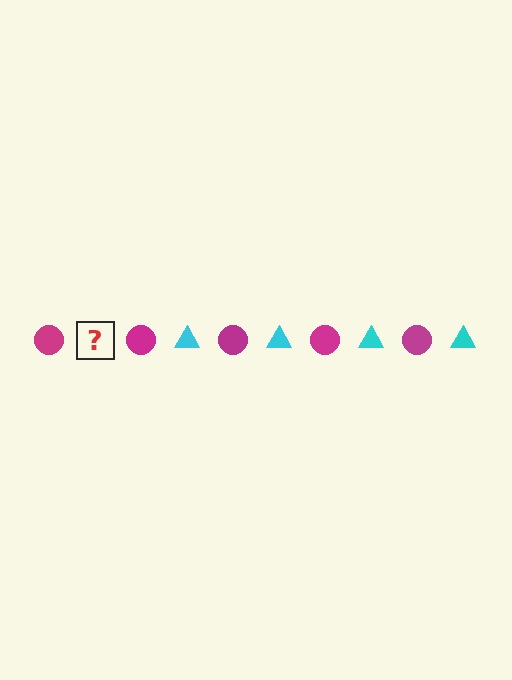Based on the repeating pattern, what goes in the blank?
The blank should be a cyan triangle.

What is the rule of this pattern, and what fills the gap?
The rule is that the pattern alternates between magenta circle and cyan triangle. The gap should be filled with a cyan triangle.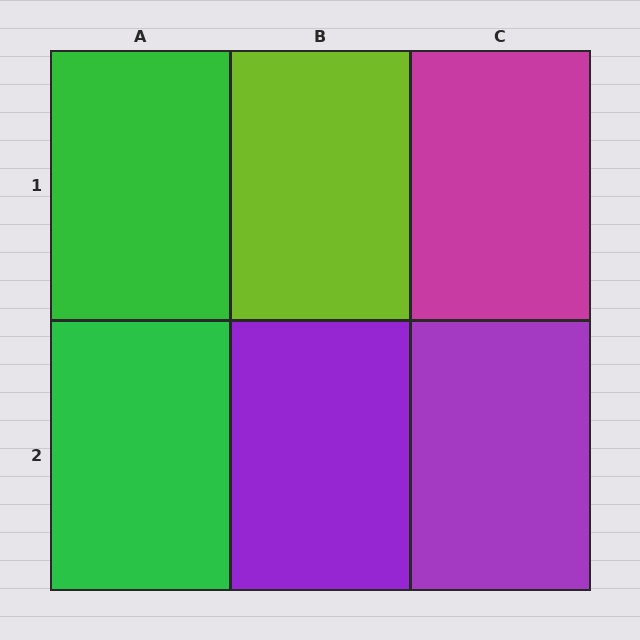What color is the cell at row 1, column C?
Magenta.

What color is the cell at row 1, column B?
Lime.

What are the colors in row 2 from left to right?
Green, purple, purple.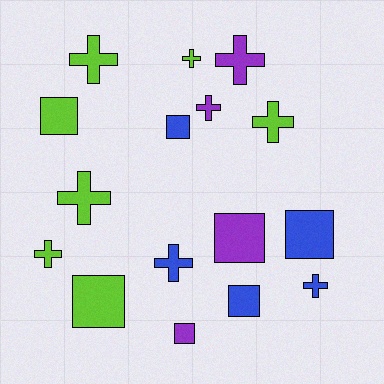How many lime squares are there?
There are 2 lime squares.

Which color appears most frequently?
Lime, with 7 objects.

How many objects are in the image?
There are 16 objects.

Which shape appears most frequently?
Cross, with 9 objects.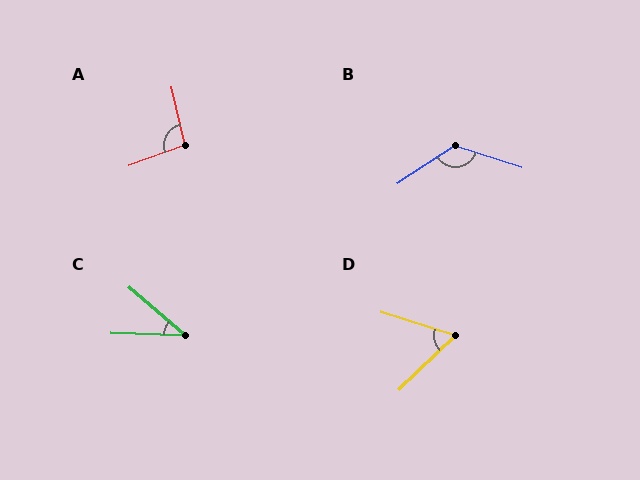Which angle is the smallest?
C, at approximately 39 degrees.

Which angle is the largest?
B, at approximately 128 degrees.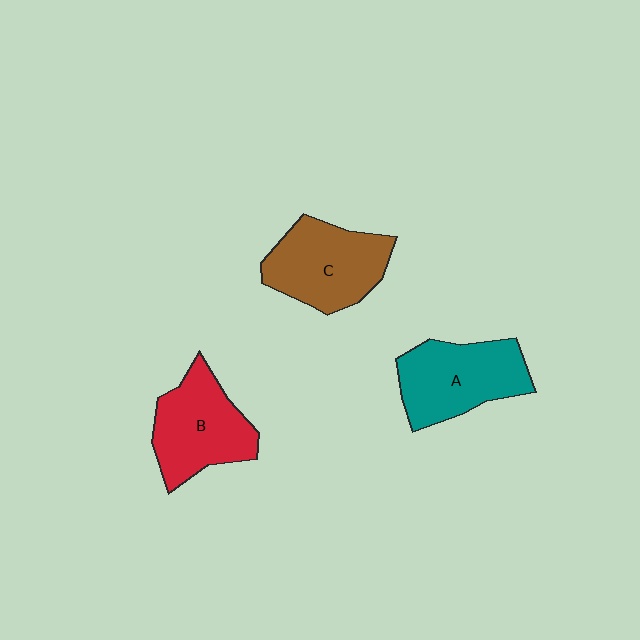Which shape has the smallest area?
Shape B (red).